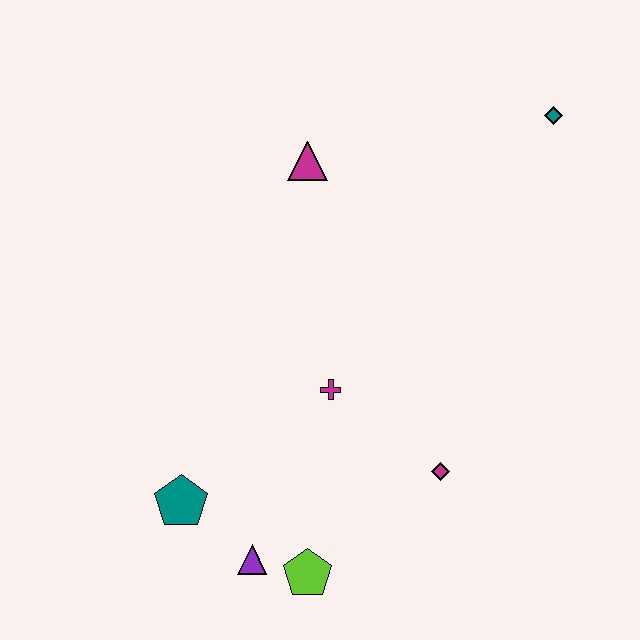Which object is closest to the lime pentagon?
The purple triangle is closest to the lime pentagon.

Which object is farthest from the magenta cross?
The teal diamond is farthest from the magenta cross.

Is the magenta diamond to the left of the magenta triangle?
No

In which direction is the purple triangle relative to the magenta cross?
The purple triangle is below the magenta cross.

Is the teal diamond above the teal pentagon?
Yes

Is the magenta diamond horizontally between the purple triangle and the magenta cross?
No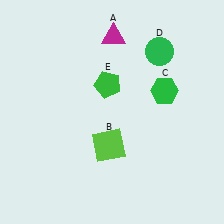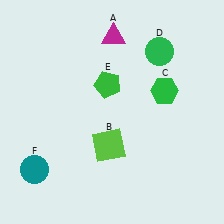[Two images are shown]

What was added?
A teal circle (F) was added in Image 2.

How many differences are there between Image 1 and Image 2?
There is 1 difference between the two images.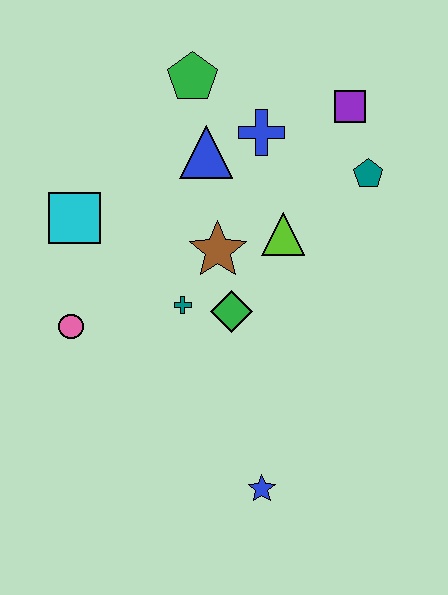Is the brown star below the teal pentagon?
Yes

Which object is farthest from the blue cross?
The blue star is farthest from the blue cross.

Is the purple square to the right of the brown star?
Yes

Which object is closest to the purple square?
The teal pentagon is closest to the purple square.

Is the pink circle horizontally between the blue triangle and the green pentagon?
No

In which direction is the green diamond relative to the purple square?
The green diamond is below the purple square.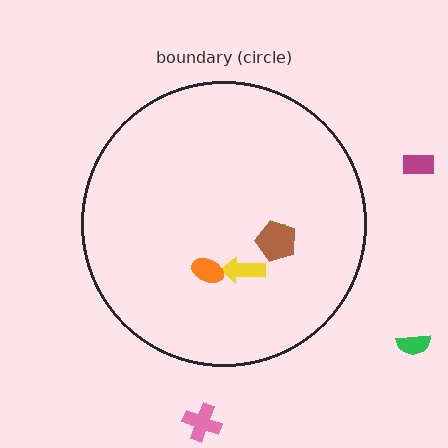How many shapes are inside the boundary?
4 inside, 3 outside.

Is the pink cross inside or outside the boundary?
Outside.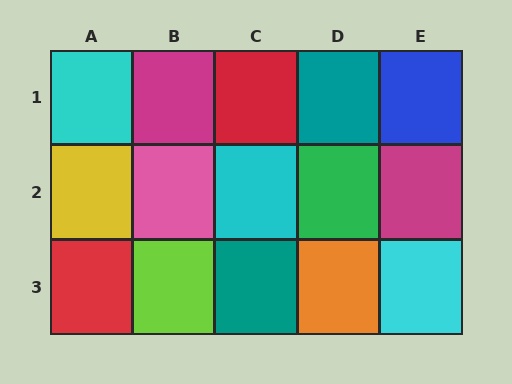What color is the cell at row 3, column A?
Red.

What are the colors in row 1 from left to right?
Cyan, magenta, red, teal, blue.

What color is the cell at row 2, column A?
Yellow.